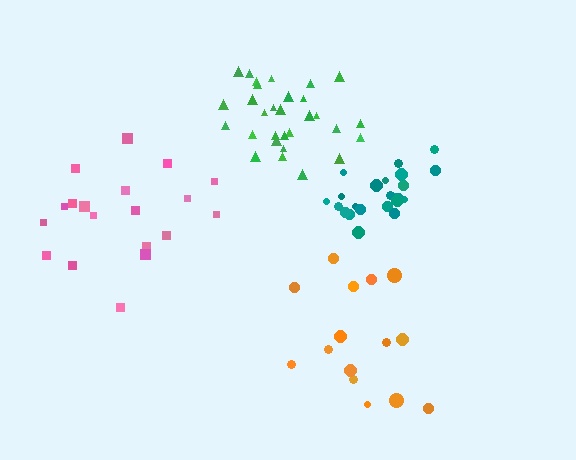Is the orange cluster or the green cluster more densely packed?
Green.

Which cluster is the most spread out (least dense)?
Pink.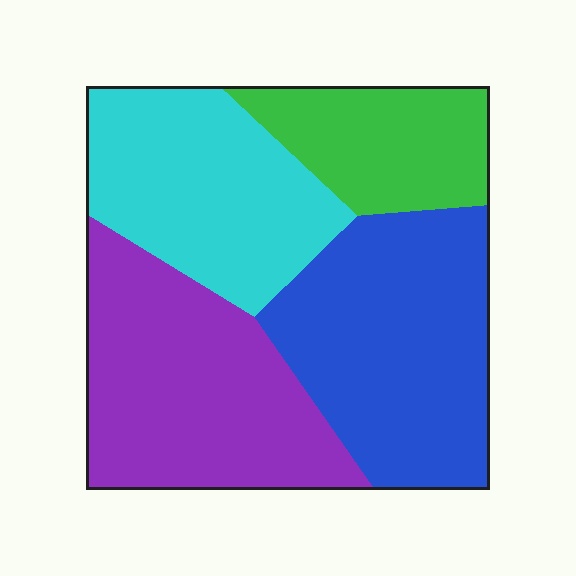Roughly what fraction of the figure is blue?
Blue takes up between a sixth and a third of the figure.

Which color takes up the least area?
Green, at roughly 15%.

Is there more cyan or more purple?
Purple.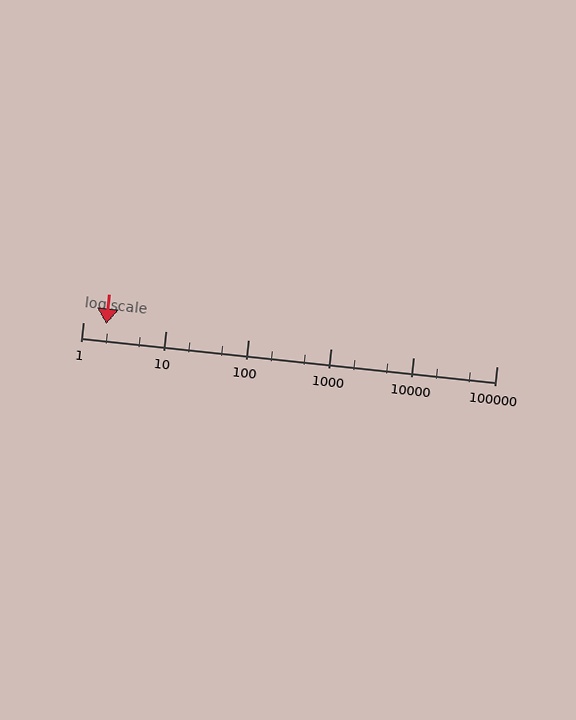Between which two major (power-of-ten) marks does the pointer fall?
The pointer is between 1 and 10.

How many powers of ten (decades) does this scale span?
The scale spans 5 decades, from 1 to 100000.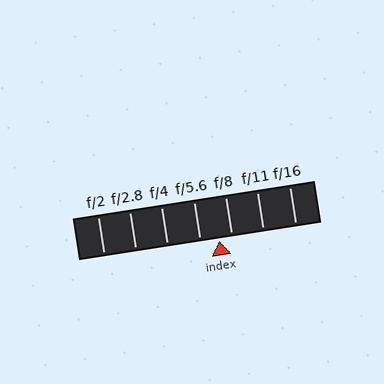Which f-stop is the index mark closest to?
The index mark is closest to f/8.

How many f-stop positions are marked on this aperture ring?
There are 7 f-stop positions marked.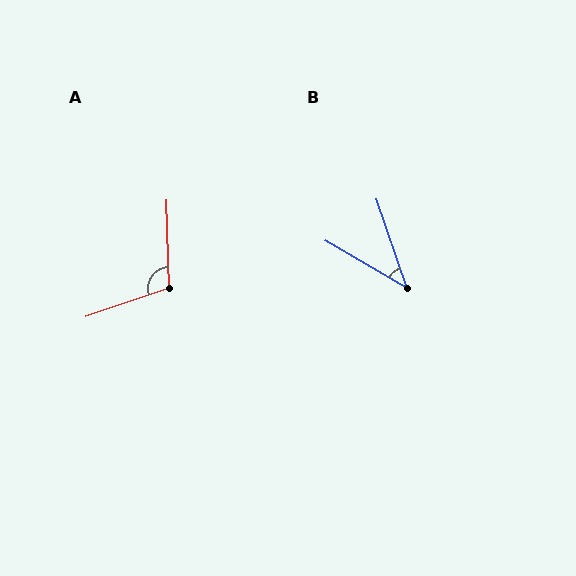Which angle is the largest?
A, at approximately 107 degrees.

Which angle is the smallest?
B, at approximately 41 degrees.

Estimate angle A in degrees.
Approximately 107 degrees.